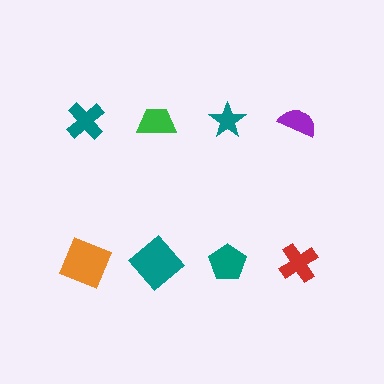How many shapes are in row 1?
4 shapes.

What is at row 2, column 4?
A red cross.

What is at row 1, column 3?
A teal star.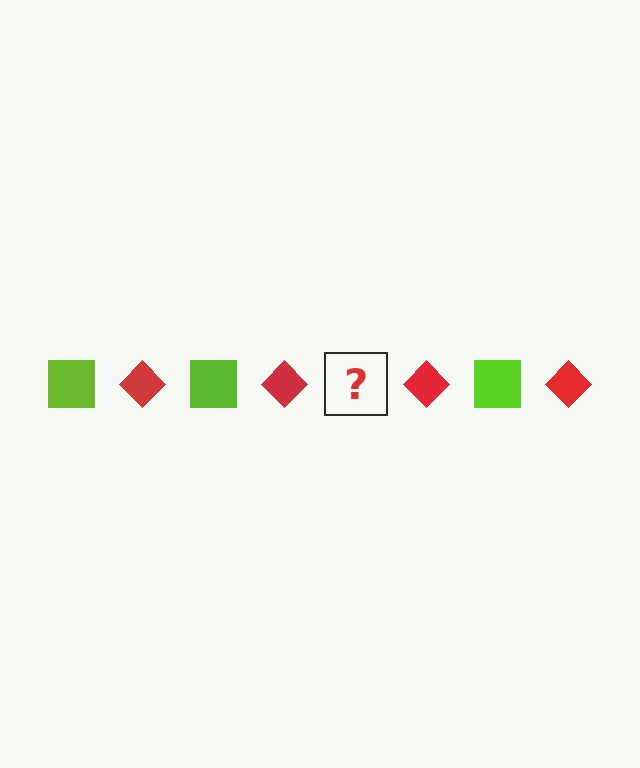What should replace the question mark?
The question mark should be replaced with a lime square.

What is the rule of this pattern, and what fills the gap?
The rule is that the pattern alternates between lime square and red diamond. The gap should be filled with a lime square.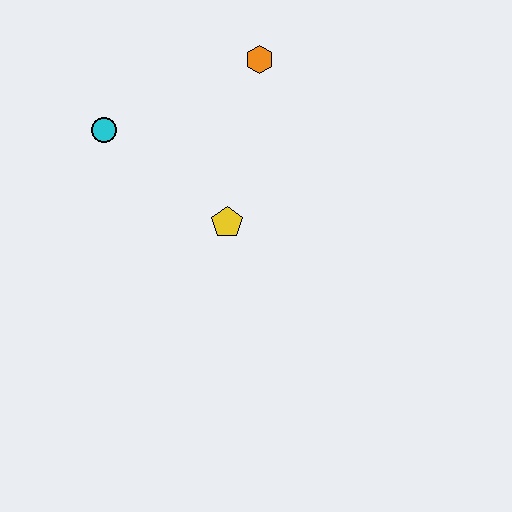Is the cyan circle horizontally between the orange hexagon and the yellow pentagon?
No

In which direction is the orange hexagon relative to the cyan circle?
The orange hexagon is to the right of the cyan circle.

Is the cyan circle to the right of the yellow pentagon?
No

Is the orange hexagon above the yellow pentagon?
Yes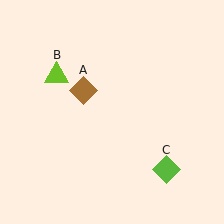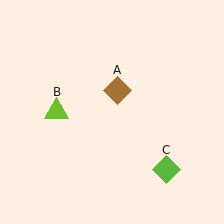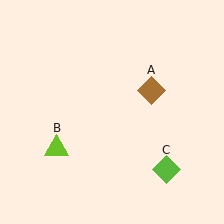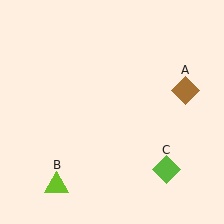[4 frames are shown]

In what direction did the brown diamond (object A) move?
The brown diamond (object A) moved right.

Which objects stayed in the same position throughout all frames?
Lime diamond (object C) remained stationary.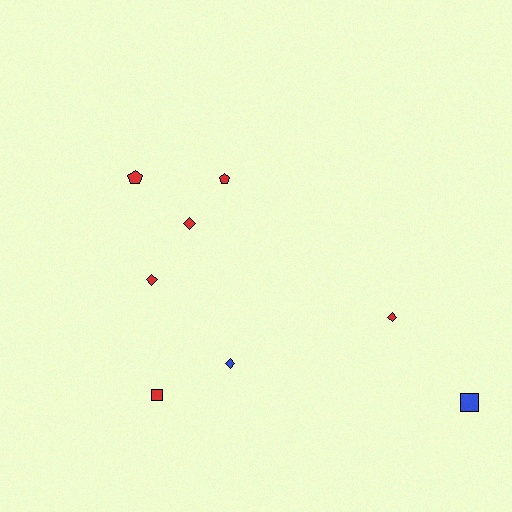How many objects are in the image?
There are 8 objects.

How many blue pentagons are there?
There are no blue pentagons.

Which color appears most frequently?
Red, with 6 objects.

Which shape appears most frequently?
Diamond, with 4 objects.